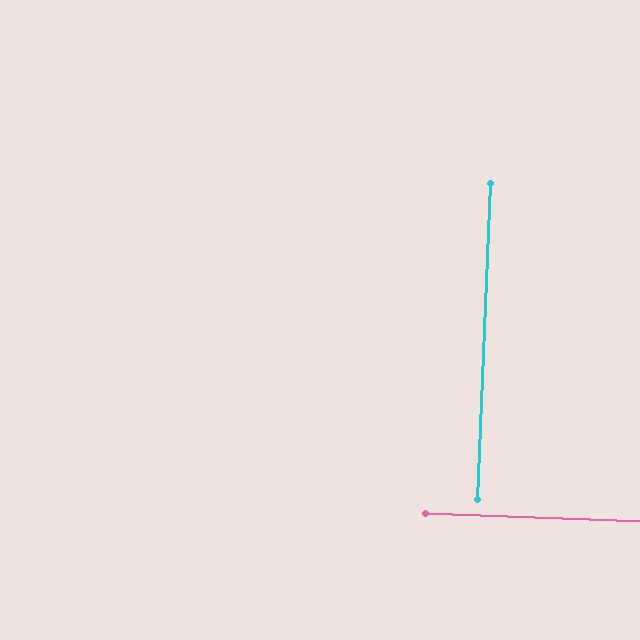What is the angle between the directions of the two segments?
Approximately 90 degrees.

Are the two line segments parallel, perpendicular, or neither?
Perpendicular — they meet at approximately 90°.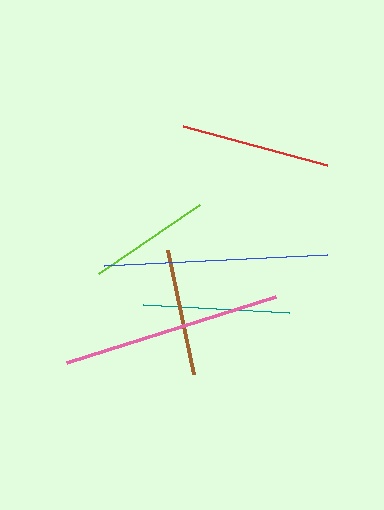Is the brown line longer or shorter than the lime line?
The brown line is longer than the lime line.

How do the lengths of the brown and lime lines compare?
The brown and lime lines are approximately the same length.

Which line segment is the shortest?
The lime line is the shortest at approximately 122 pixels.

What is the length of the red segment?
The red segment is approximately 150 pixels long.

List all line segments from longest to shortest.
From longest to shortest: blue, pink, red, teal, brown, lime.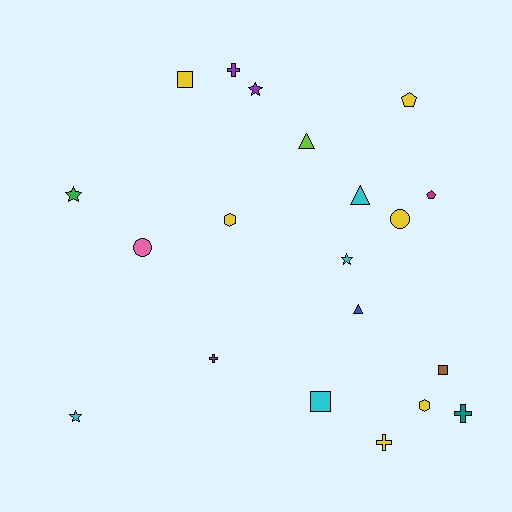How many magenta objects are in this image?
There is 1 magenta object.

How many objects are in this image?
There are 20 objects.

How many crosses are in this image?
There are 4 crosses.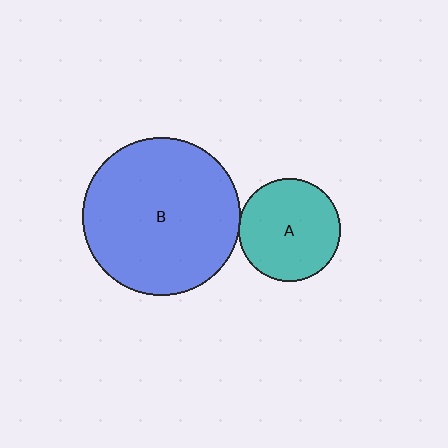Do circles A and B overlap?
Yes.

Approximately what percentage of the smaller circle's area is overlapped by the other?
Approximately 5%.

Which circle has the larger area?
Circle B (blue).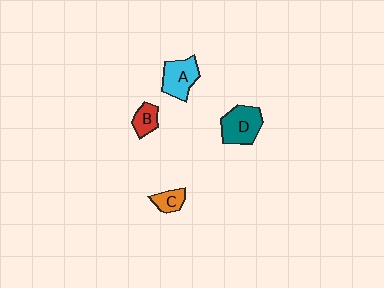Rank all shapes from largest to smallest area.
From largest to smallest: D (teal), A (cyan), B (red), C (orange).